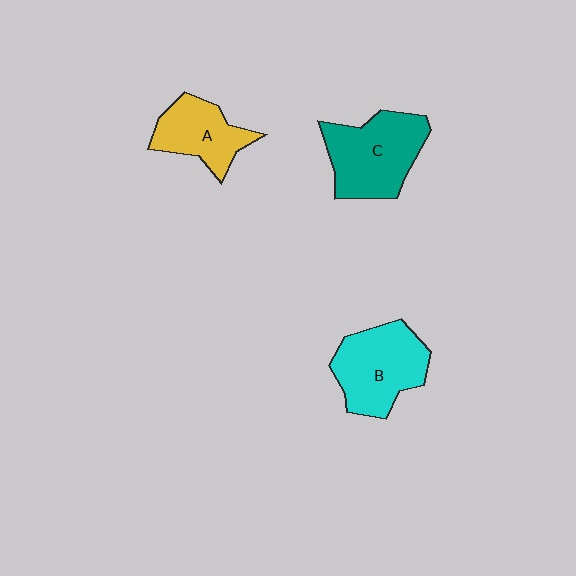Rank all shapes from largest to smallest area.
From largest to smallest: C (teal), B (cyan), A (yellow).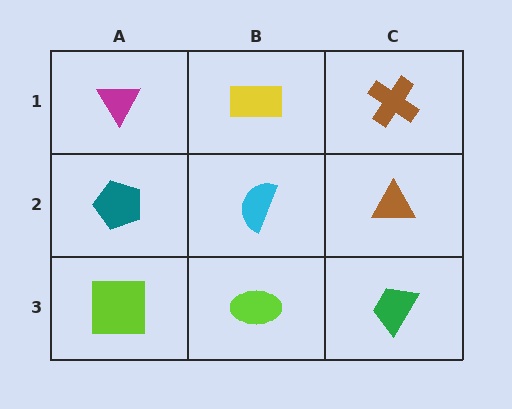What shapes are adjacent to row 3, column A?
A teal pentagon (row 2, column A), a lime ellipse (row 3, column B).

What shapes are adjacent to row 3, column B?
A cyan semicircle (row 2, column B), a lime square (row 3, column A), a green trapezoid (row 3, column C).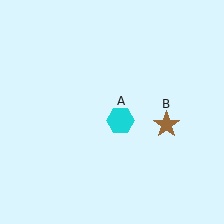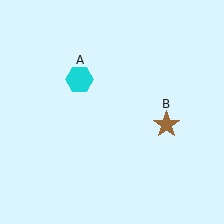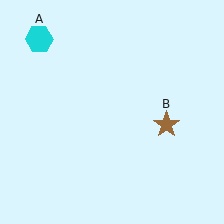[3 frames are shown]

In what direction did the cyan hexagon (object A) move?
The cyan hexagon (object A) moved up and to the left.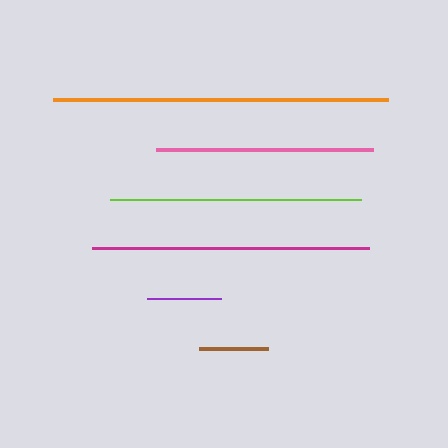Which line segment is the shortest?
The brown line is the shortest at approximately 69 pixels.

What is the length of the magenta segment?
The magenta segment is approximately 277 pixels long.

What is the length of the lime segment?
The lime segment is approximately 251 pixels long.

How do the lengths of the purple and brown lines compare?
The purple and brown lines are approximately the same length.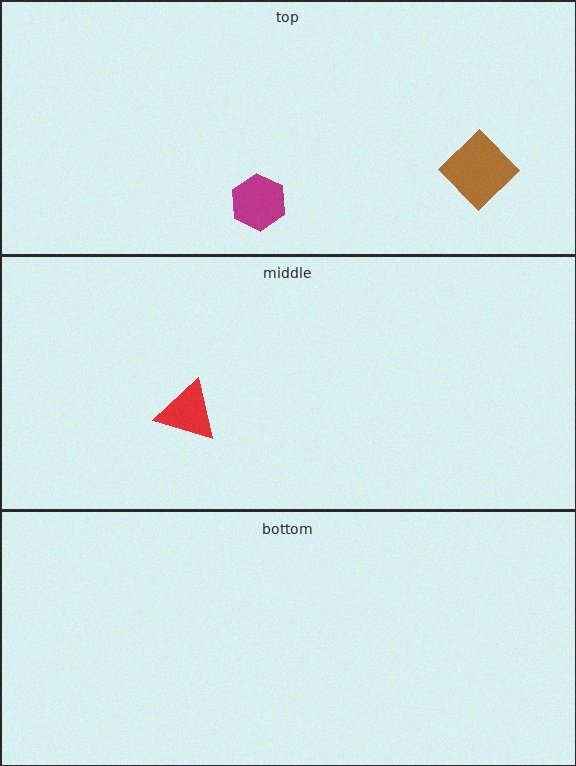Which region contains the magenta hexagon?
The top region.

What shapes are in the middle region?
The red triangle.